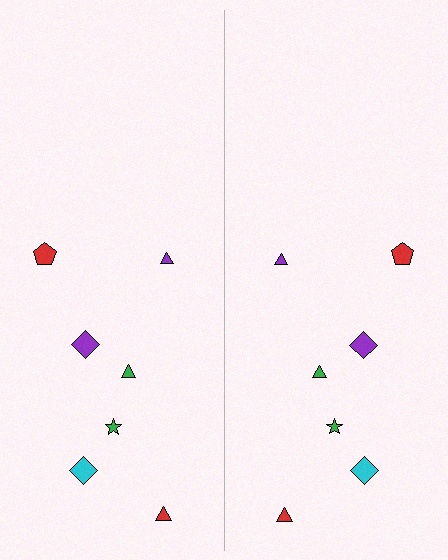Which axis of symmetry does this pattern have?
The pattern has a vertical axis of symmetry running through the center of the image.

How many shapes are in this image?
There are 14 shapes in this image.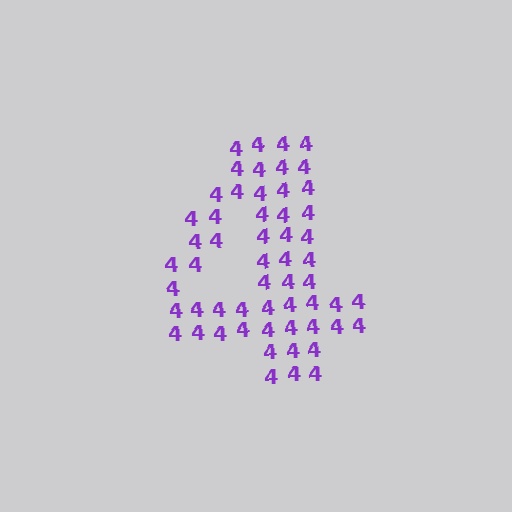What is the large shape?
The large shape is the digit 4.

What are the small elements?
The small elements are digit 4's.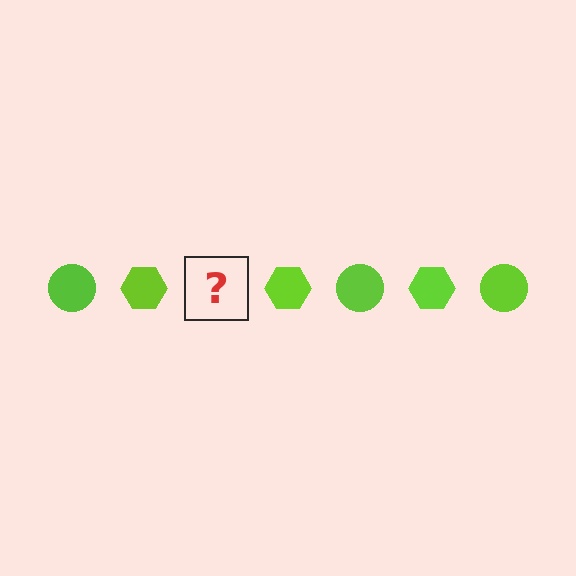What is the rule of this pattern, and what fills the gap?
The rule is that the pattern cycles through circle, hexagon shapes in lime. The gap should be filled with a lime circle.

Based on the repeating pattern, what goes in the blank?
The blank should be a lime circle.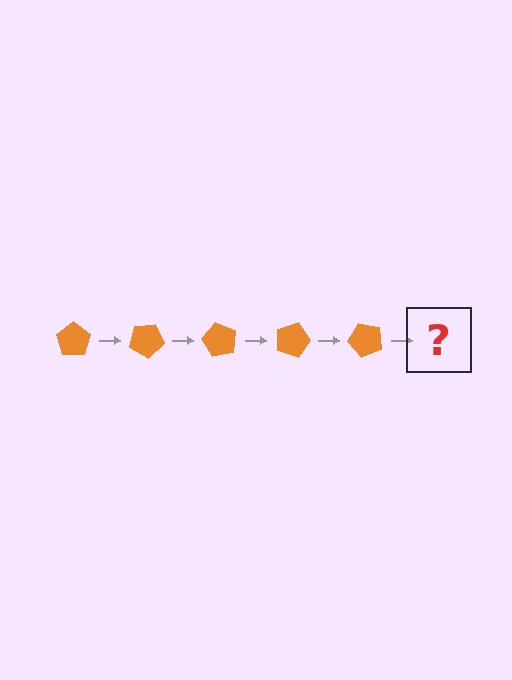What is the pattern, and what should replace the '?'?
The pattern is that the pentagon rotates 30 degrees each step. The '?' should be an orange pentagon rotated 150 degrees.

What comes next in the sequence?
The next element should be an orange pentagon rotated 150 degrees.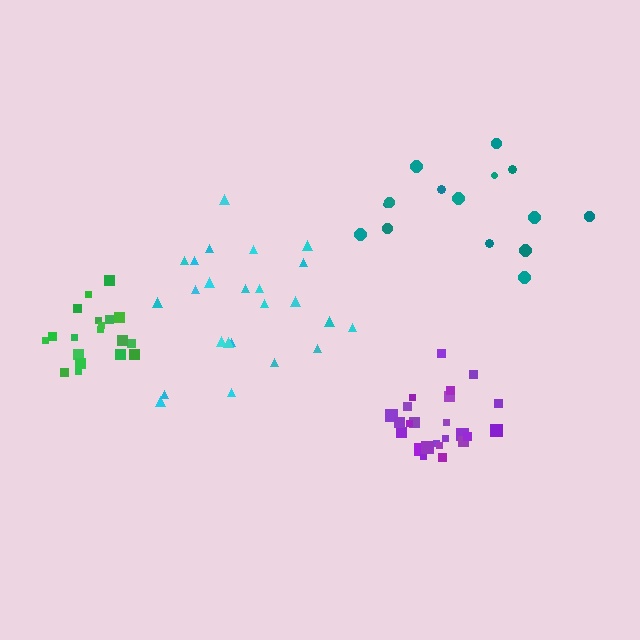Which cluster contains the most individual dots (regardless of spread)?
Purple (24).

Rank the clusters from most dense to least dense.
green, purple, cyan, teal.